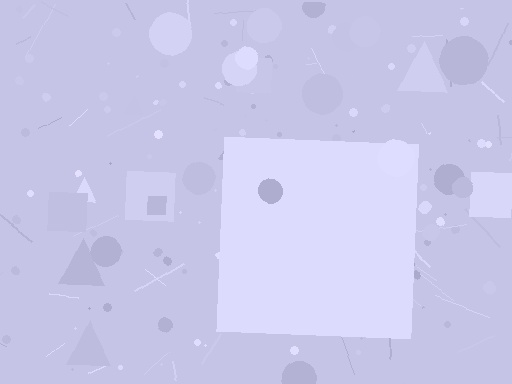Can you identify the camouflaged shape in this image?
The camouflaged shape is a square.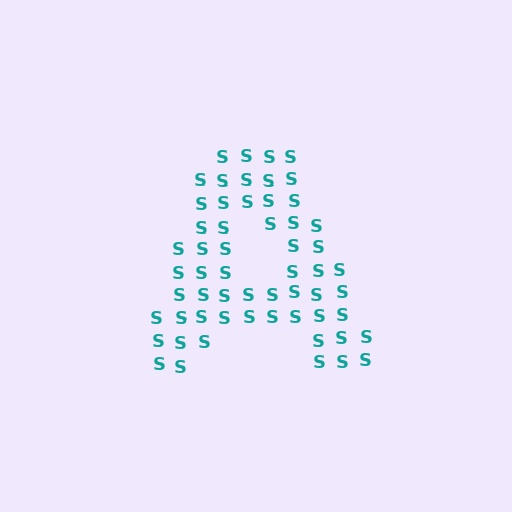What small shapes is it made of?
It is made of small letter S's.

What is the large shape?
The large shape is the letter A.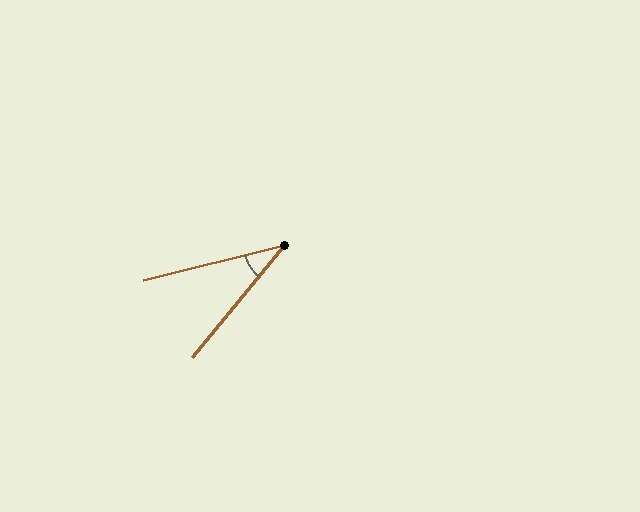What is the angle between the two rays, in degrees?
Approximately 37 degrees.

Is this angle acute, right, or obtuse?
It is acute.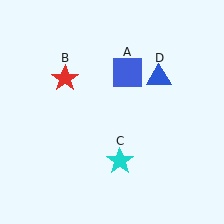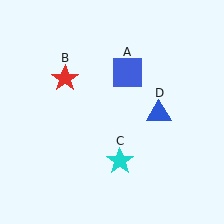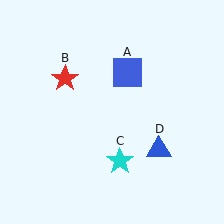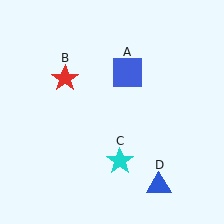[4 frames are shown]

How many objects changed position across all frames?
1 object changed position: blue triangle (object D).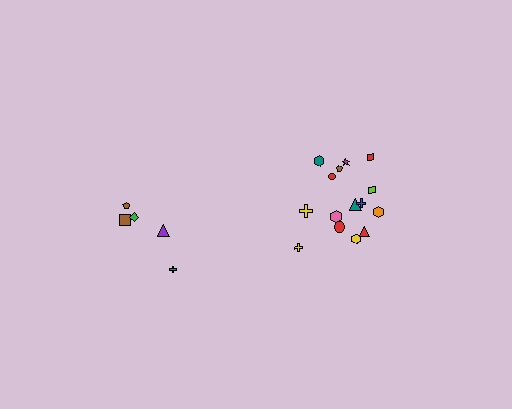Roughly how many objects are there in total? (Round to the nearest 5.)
Roughly 20 objects in total.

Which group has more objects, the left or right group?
The right group.